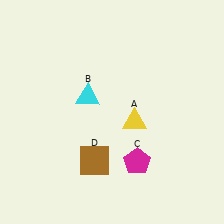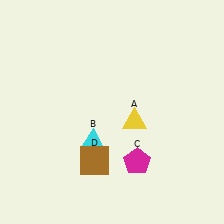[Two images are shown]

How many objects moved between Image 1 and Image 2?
1 object moved between the two images.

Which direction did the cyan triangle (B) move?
The cyan triangle (B) moved down.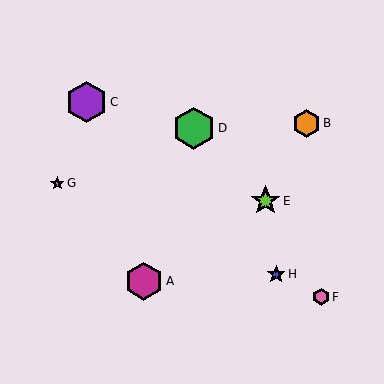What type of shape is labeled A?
Shape A is a magenta hexagon.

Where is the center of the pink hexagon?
The center of the pink hexagon is at (321, 297).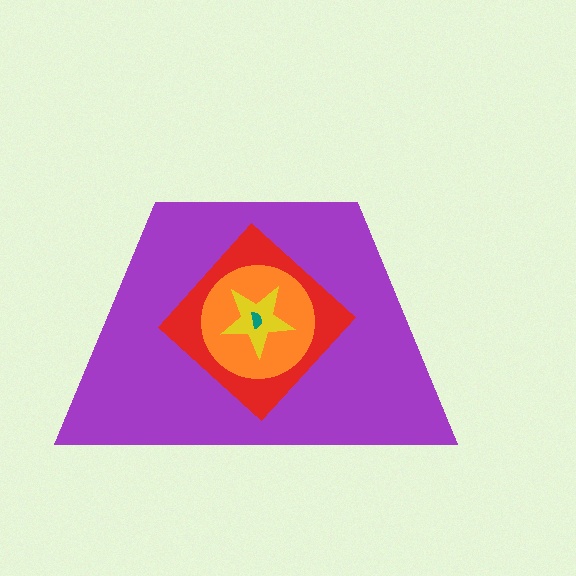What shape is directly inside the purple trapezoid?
The red diamond.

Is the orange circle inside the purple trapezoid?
Yes.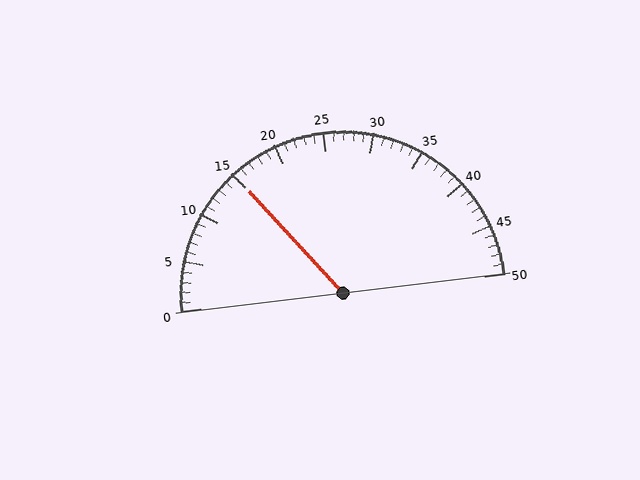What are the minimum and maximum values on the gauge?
The gauge ranges from 0 to 50.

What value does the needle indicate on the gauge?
The needle indicates approximately 15.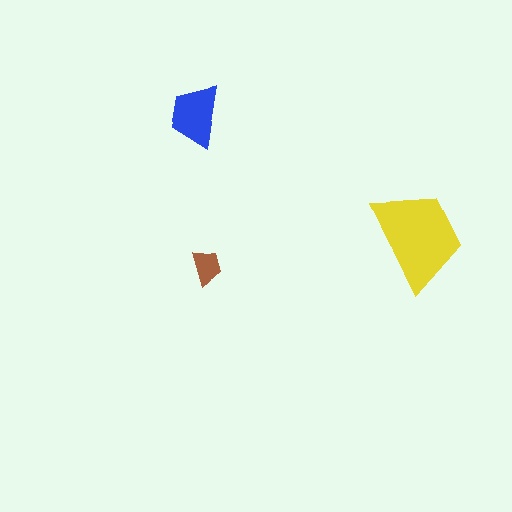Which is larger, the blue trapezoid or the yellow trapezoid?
The yellow one.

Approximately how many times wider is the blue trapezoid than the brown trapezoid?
About 1.5 times wider.